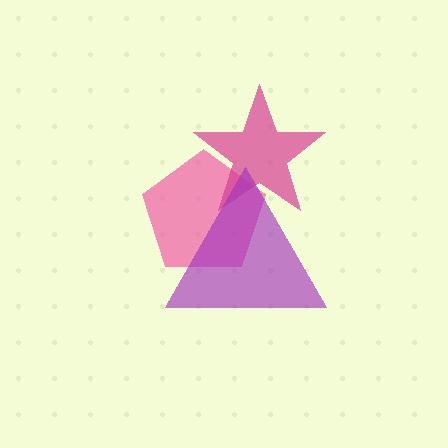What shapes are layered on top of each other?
The layered shapes are: a pink pentagon, a magenta star, a purple triangle.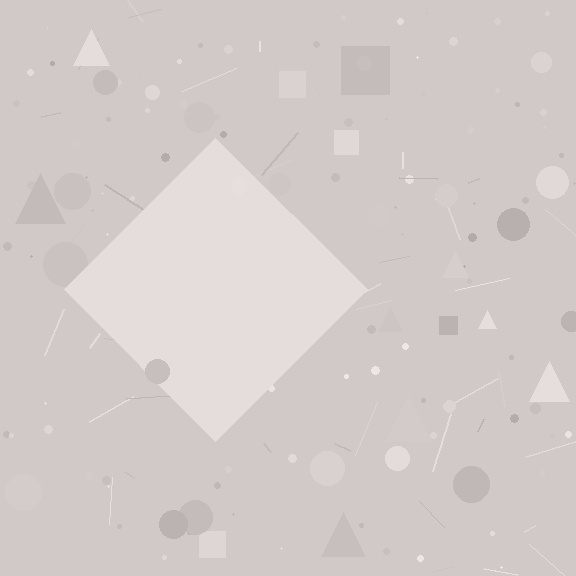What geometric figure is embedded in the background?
A diamond is embedded in the background.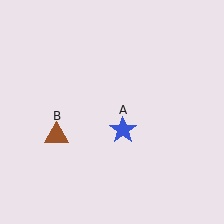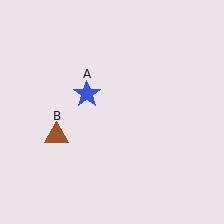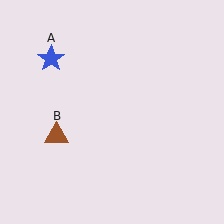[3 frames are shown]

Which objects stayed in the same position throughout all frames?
Brown triangle (object B) remained stationary.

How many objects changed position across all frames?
1 object changed position: blue star (object A).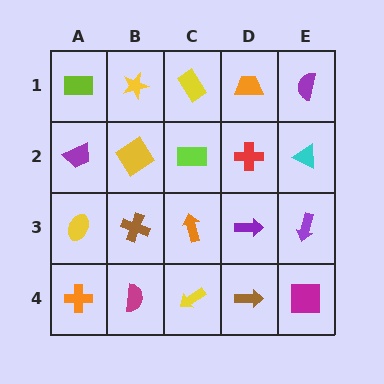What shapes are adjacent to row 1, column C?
A lime rectangle (row 2, column C), a yellow star (row 1, column B), an orange trapezoid (row 1, column D).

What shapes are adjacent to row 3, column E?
A cyan triangle (row 2, column E), a magenta square (row 4, column E), a purple arrow (row 3, column D).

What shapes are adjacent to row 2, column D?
An orange trapezoid (row 1, column D), a purple arrow (row 3, column D), a lime rectangle (row 2, column C), a cyan triangle (row 2, column E).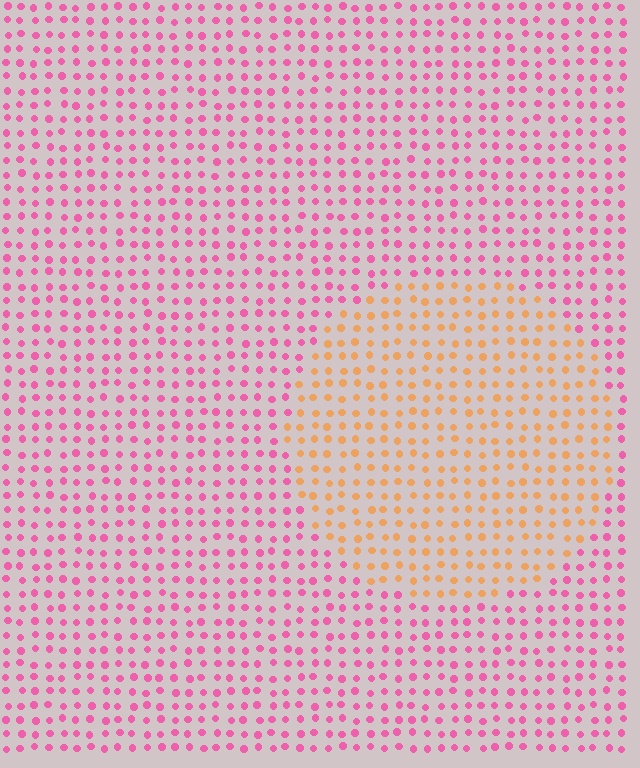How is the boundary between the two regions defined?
The boundary is defined purely by a slight shift in hue (about 60 degrees). Spacing, size, and orientation are identical on both sides.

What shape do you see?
I see a circle.